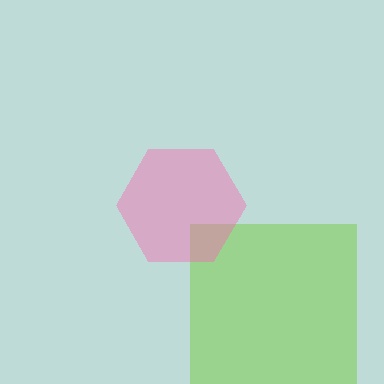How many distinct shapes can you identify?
There are 2 distinct shapes: a lime square, a pink hexagon.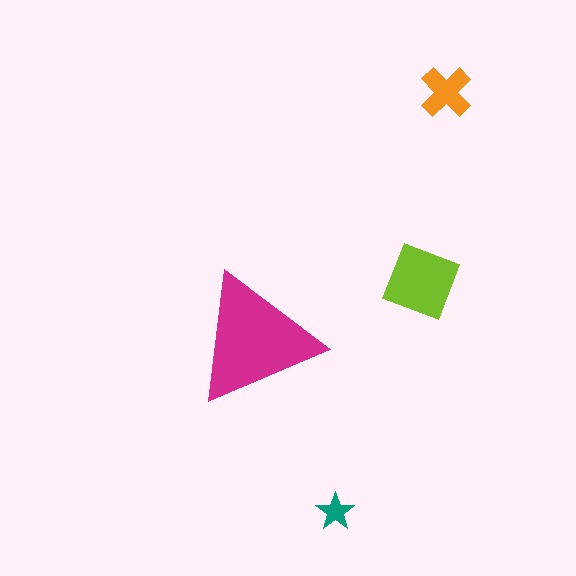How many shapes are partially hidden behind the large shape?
0 shapes are partially hidden.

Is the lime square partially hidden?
No, the lime square is fully visible.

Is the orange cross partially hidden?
No, the orange cross is fully visible.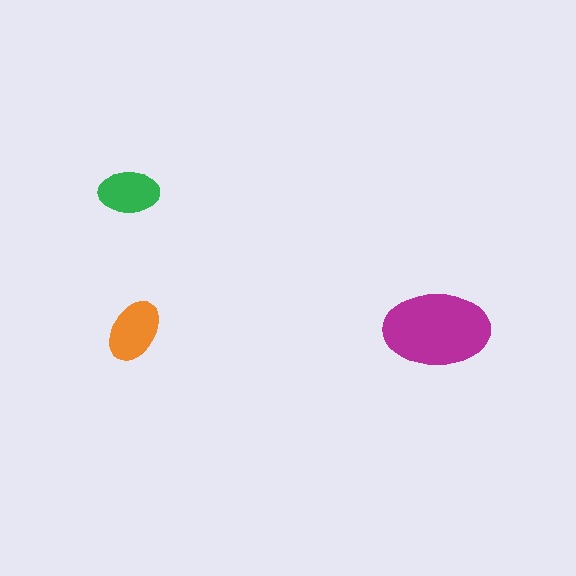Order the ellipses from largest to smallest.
the magenta one, the orange one, the green one.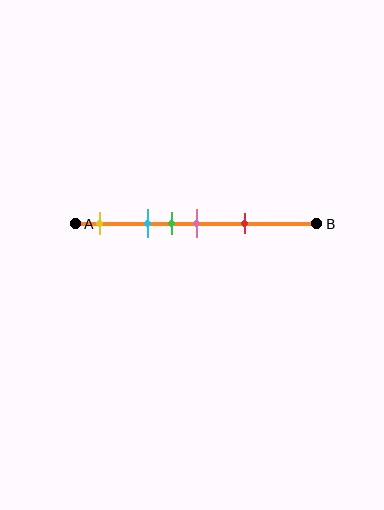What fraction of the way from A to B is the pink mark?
The pink mark is approximately 50% (0.5) of the way from A to B.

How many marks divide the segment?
There are 5 marks dividing the segment.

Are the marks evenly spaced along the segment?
No, the marks are not evenly spaced.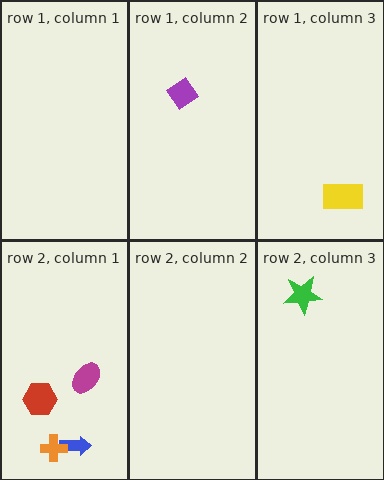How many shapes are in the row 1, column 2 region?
1.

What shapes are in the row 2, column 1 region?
The blue arrow, the orange cross, the magenta ellipse, the red hexagon.